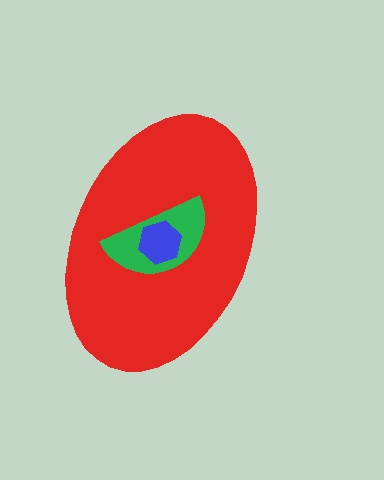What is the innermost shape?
The blue hexagon.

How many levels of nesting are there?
3.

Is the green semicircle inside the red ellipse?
Yes.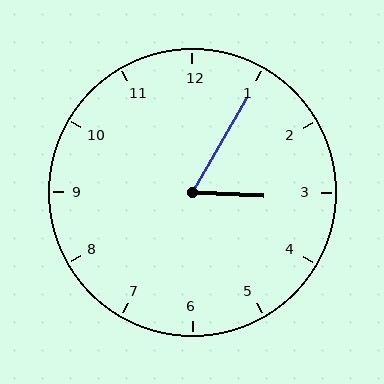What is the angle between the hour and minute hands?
Approximately 62 degrees.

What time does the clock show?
3:05.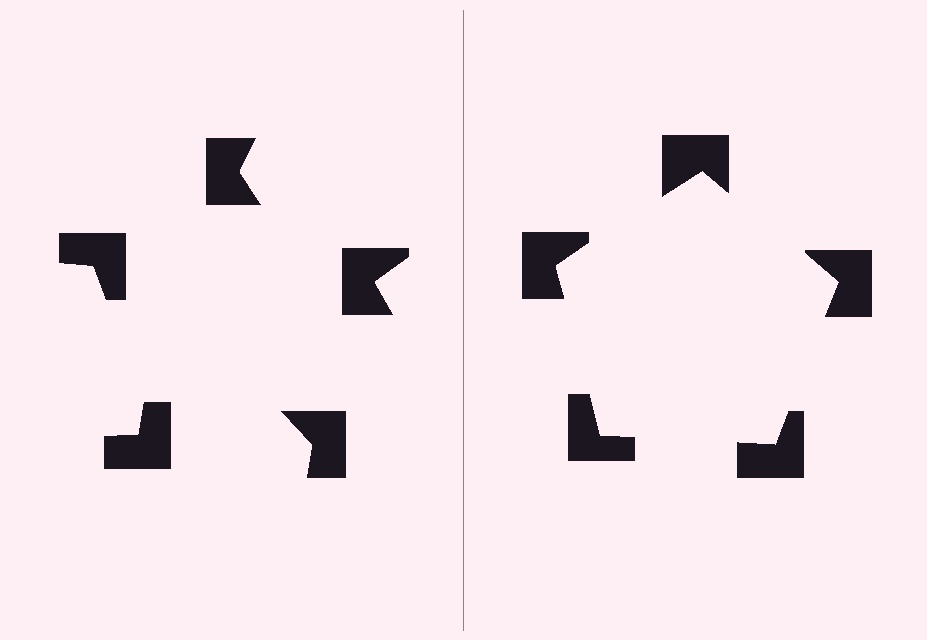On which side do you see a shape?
An illusory pentagon appears on the right side. On the left side the wedge cuts are rotated, so no coherent shape forms.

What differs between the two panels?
The notched squares are positioned identically on both sides; only the wedge orientations differ. On the right they align to a pentagon; on the left they are misaligned.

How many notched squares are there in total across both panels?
10 — 5 on each side.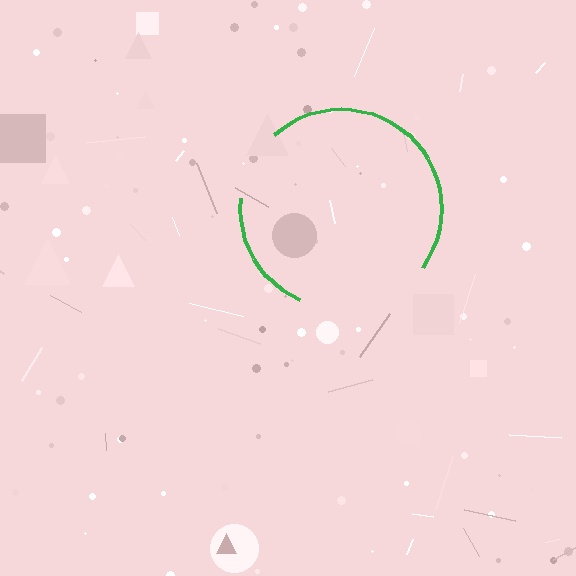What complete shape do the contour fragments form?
The contour fragments form a circle.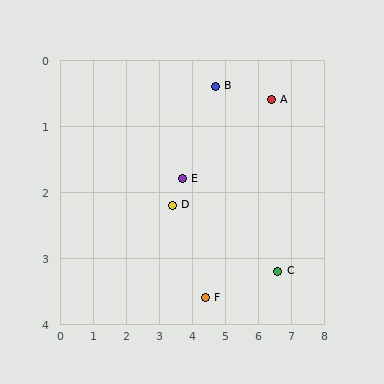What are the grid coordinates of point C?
Point C is at approximately (6.6, 3.2).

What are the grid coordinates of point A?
Point A is at approximately (6.4, 0.6).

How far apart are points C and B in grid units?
Points C and B are about 3.4 grid units apart.